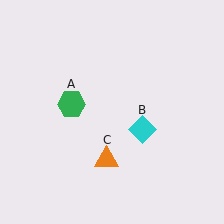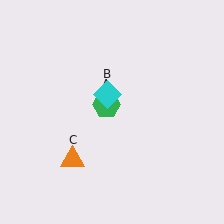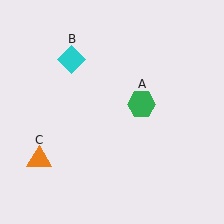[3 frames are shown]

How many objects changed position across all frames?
3 objects changed position: green hexagon (object A), cyan diamond (object B), orange triangle (object C).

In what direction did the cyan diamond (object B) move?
The cyan diamond (object B) moved up and to the left.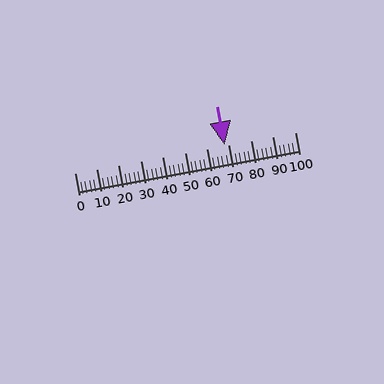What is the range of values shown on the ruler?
The ruler shows values from 0 to 100.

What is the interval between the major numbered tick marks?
The major tick marks are spaced 10 units apart.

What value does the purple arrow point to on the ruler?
The purple arrow points to approximately 68.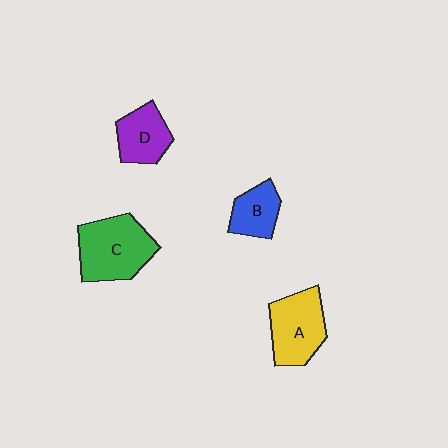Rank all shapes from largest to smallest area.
From largest to smallest: C (green), A (yellow), D (purple), B (blue).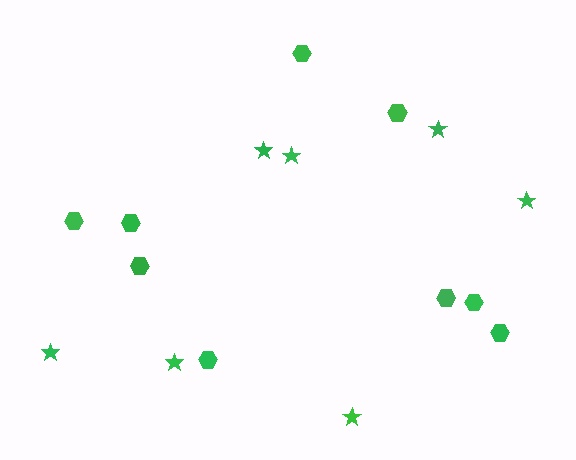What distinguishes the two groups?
There are 2 groups: one group of hexagons (9) and one group of stars (7).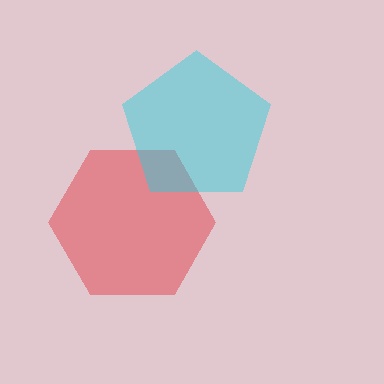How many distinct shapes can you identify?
There are 2 distinct shapes: a red hexagon, a cyan pentagon.